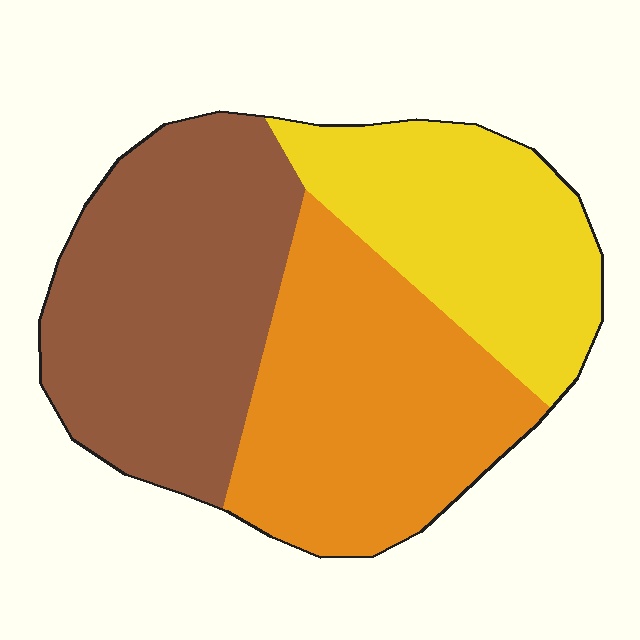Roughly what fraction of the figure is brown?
Brown takes up between a quarter and a half of the figure.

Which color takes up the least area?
Yellow, at roughly 25%.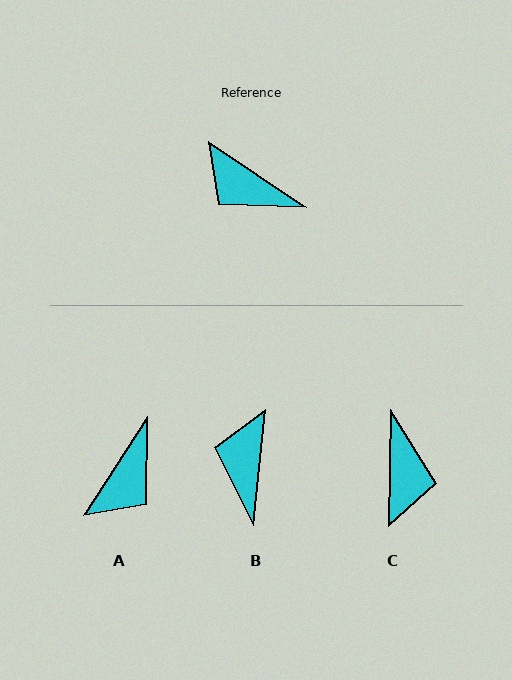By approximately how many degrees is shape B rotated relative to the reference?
Approximately 62 degrees clockwise.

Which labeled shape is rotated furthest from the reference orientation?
C, about 123 degrees away.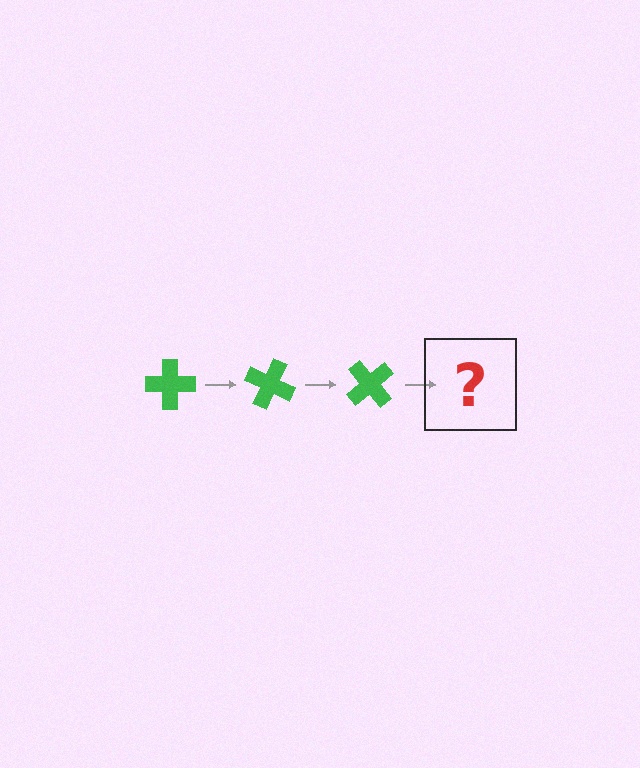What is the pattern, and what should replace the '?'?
The pattern is that the cross rotates 25 degrees each step. The '?' should be a green cross rotated 75 degrees.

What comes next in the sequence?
The next element should be a green cross rotated 75 degrees.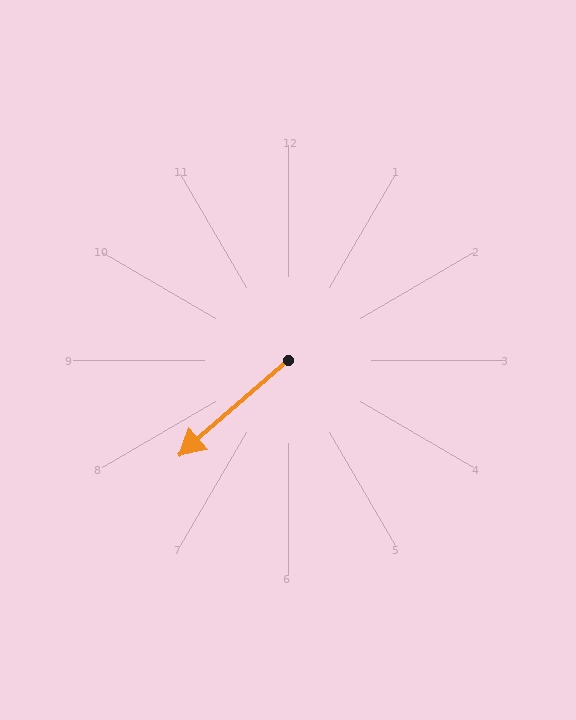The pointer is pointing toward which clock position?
Roughly 8 o'clock.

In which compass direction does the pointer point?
Southwest.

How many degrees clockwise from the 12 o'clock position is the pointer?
Approximately 229 degrees.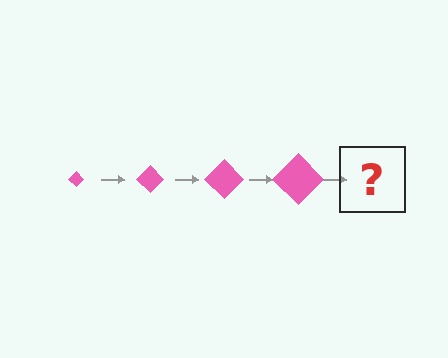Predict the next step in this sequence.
The next step is a pink diamond, larger than the previous one.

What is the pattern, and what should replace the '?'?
The pattern is that the diamond gets progressively larger each step. The '?' should be a pink diamond, larger than the previous one.